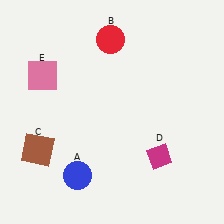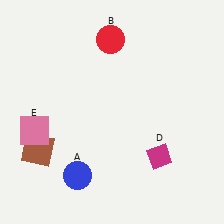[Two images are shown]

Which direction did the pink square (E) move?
The pink square (E) moved down.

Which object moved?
The pink square (E) moved down.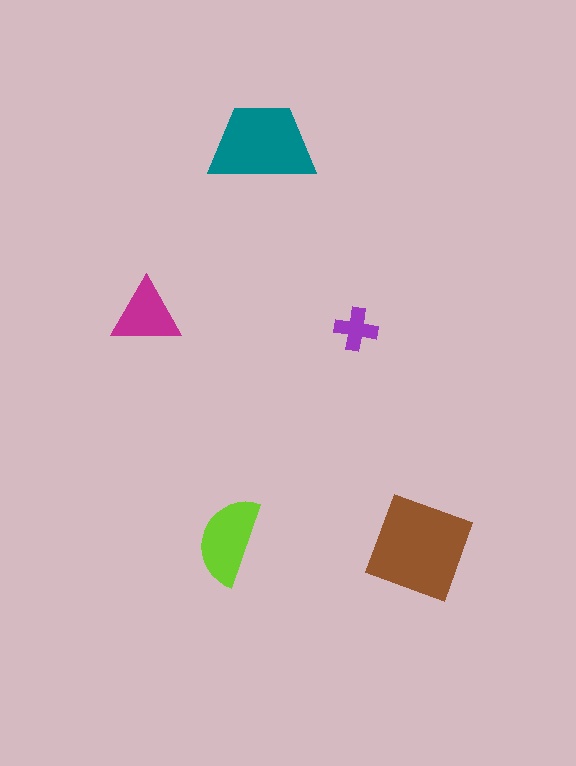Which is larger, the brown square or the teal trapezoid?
The brown square.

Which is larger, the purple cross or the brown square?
The brown square.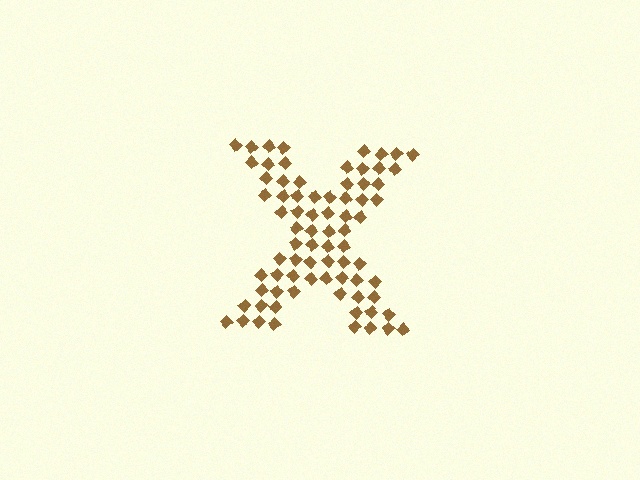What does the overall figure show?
The overall figure shows the letter X.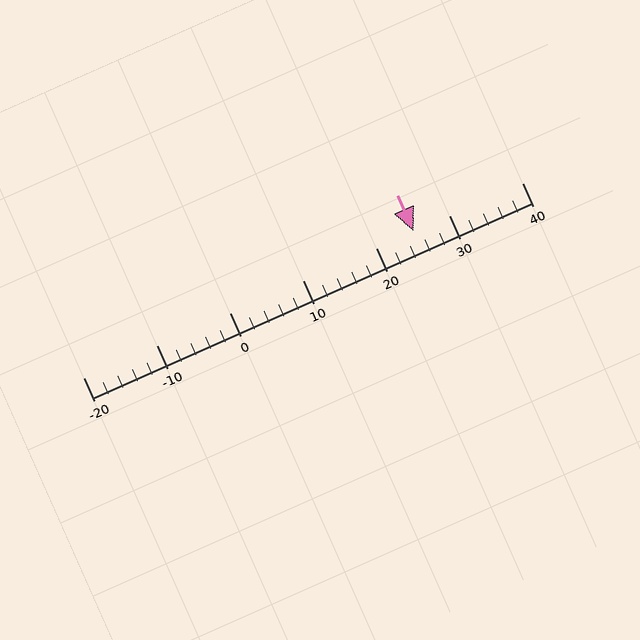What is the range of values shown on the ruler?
The ruler shows values from -20 to 40.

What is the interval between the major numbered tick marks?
The major tick marks are spaced 10 units apart.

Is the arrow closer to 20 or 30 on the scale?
The arrow is closer to 30.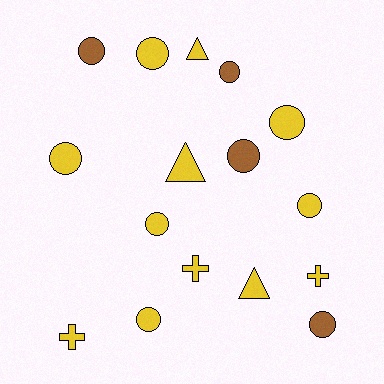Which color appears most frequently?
Yellow, with 12 objects.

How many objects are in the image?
There are 16 objects.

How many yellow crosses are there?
There are 3 yellow crosses.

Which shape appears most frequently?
Circle, with 10 objects.